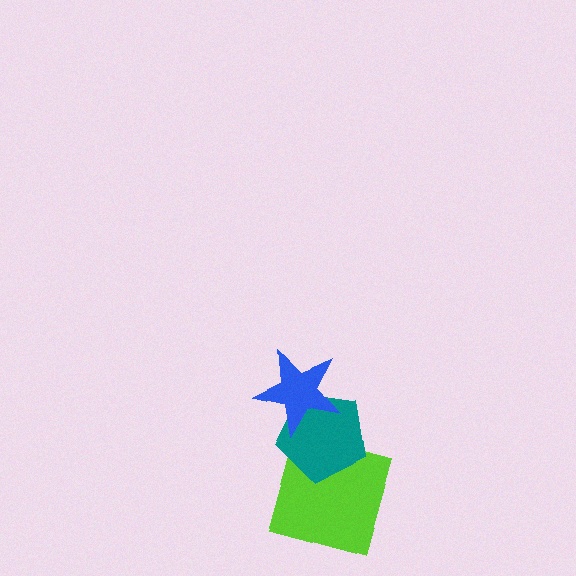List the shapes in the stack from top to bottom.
From top to bottom: the blue star, the teal pentagon, the lime square.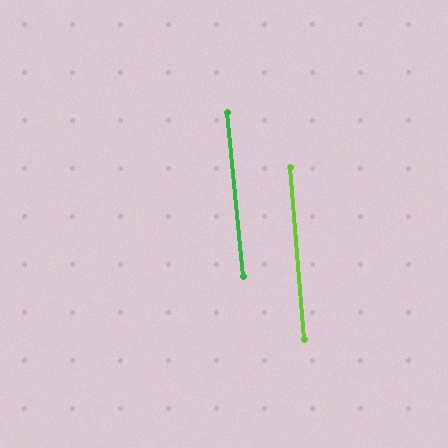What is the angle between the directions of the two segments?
Approximately 1 degree.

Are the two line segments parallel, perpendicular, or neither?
Parallel — their directions differ by only 0.7°.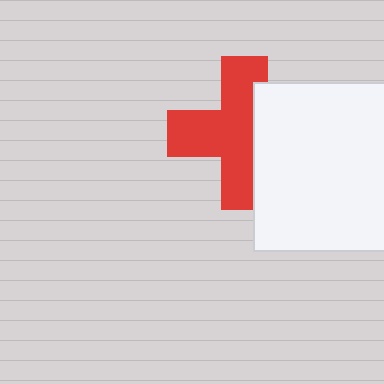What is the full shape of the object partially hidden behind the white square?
The partially hidden object is a red cross.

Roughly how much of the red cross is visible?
About half of it is visible (roughly 64%).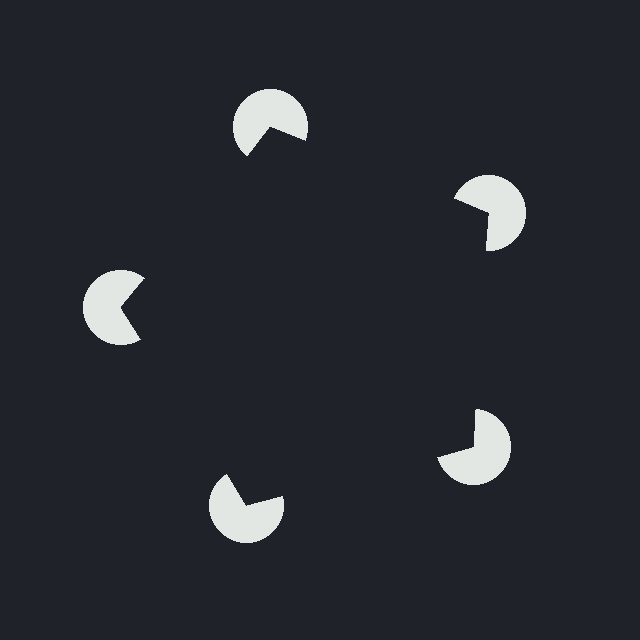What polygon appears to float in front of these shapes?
An illusory pentagon — its edges are inferred from the aligned wedge cuts in the pac-man discs, not physically drawn.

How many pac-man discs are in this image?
There are 5 — one at each vertex of the illusory pentagon.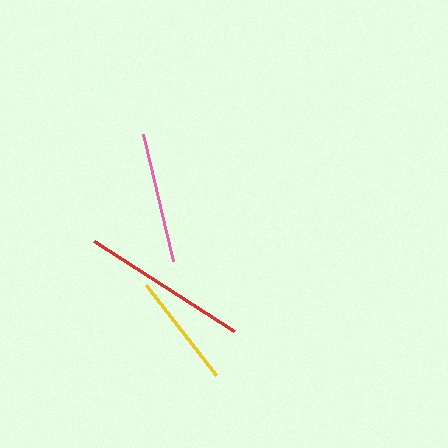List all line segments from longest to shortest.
From longest to shortest: red, pink, yellow.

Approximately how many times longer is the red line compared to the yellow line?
The red line is approximately 1.4 times the length of the yellow line.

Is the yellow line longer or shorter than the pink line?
The pink line is longer than the yellow line.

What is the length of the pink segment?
The pink segment is approximately 130 pixels long.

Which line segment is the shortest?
The yellow line is the shortest at approximately 115 pixels.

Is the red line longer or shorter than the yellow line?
The red line is longer than the yellow line.